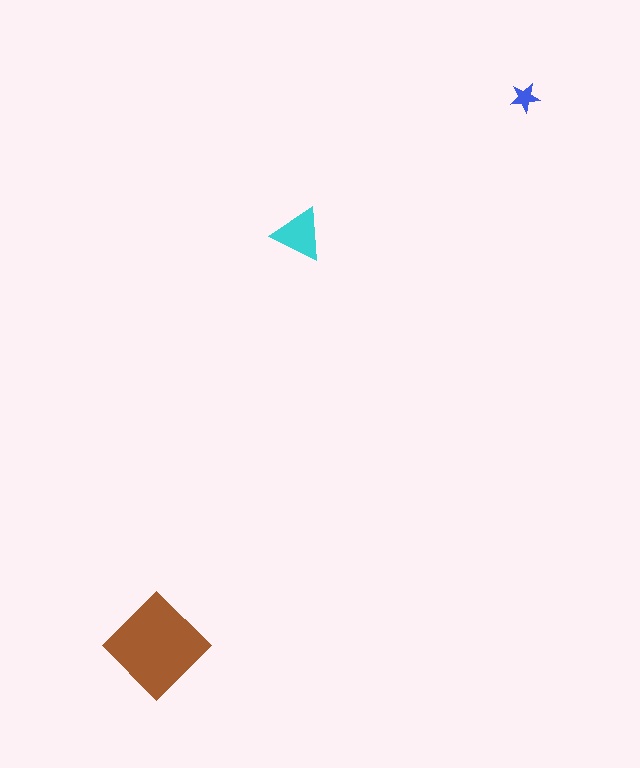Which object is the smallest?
The blue star.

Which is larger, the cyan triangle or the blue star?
The cyan triangle.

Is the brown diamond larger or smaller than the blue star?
Larger.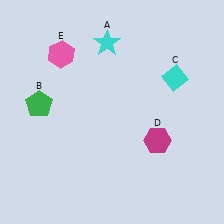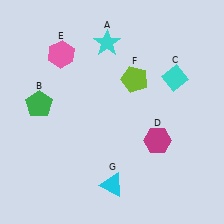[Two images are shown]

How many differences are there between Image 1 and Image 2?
There are 2 differences between the two images.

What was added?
A lime pentagon (F), a cyan triangle (G) were added in Image 2.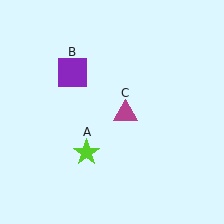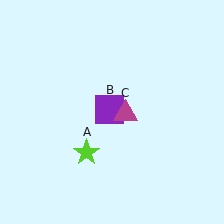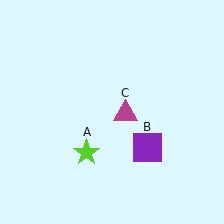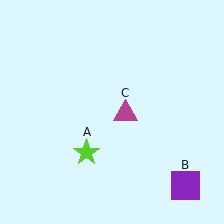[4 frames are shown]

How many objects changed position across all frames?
1 object changed position: purple square (object B).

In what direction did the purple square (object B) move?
The purple square (object B) moved down and to the right.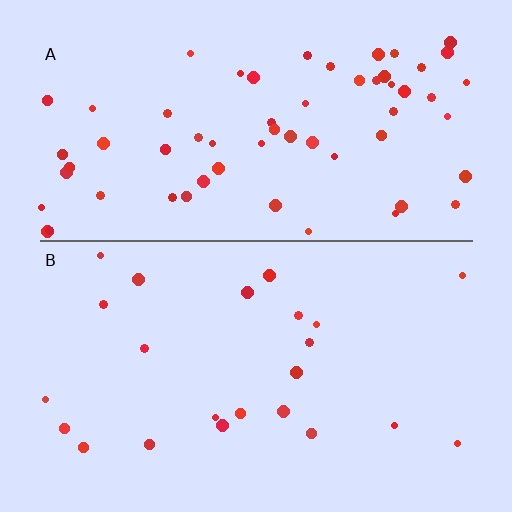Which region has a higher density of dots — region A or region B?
A (the top).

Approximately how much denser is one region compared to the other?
Approximately 2.7× — region A over region B.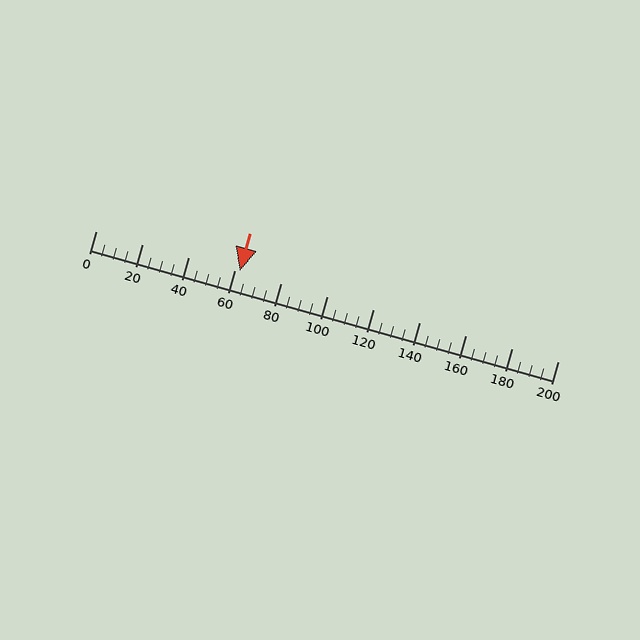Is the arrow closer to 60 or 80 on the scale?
The arrow is closer to 60.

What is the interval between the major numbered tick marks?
The major tick marks are spaced 20 units apart.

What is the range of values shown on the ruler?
The ruler shows values from 0 to 200.